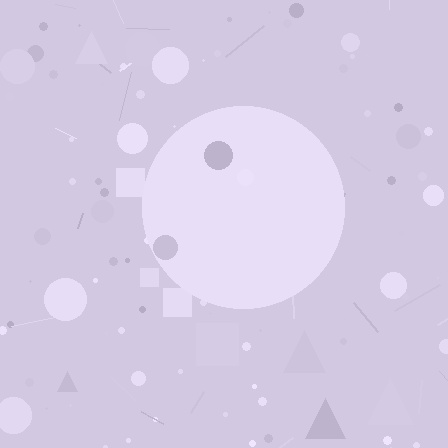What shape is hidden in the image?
A circle is hidden in the image.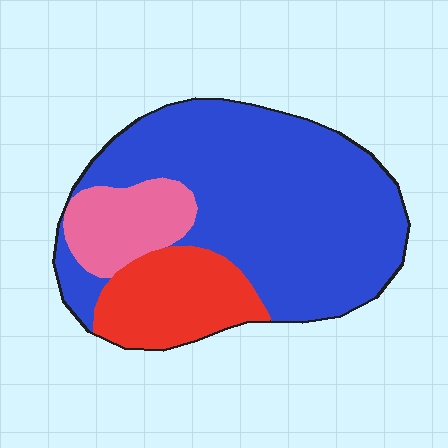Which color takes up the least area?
Pink, at roughly 15%.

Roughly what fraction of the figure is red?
Red covers roughly 20% of the figure.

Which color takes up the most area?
Blue, at roughly 65%.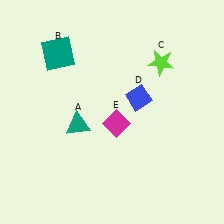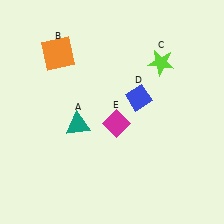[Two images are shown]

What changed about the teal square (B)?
In Image 1, B is teal. In Image 2, it changed to orange.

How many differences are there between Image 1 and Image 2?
There is 1 difference between the two images.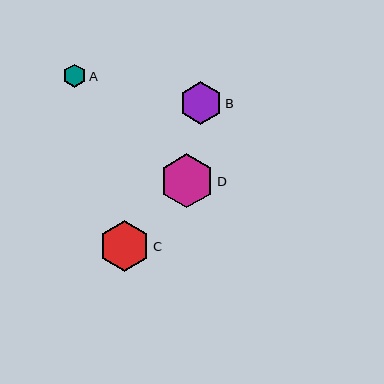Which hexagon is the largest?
Hexagon D is the largest with a size of approximately 54 pixels.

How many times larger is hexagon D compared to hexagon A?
Hexagon D is approximately 2.4 times the size of hexagon A.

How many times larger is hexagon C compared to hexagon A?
Hexagon C is approximately 2.2 times the size of hexagon A.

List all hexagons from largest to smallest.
From largest to smallest: D, C, B, A.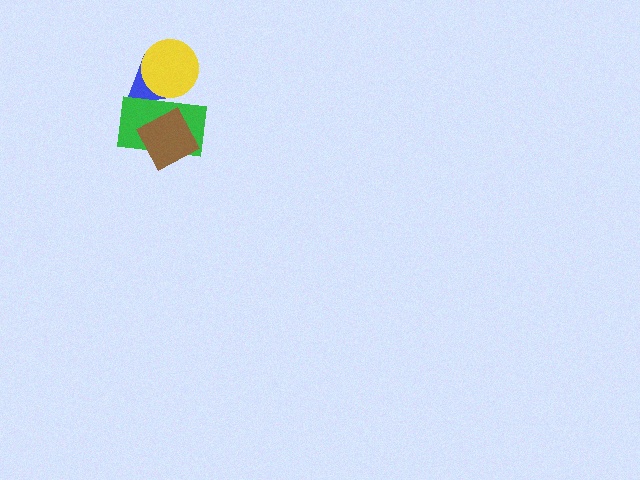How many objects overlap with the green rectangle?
3 objects overlap with the green rectangle.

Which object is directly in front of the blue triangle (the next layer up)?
The yellow circle is directly in front of the blue triangle.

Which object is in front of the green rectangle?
The brown diamond is in front of the green rectangle.